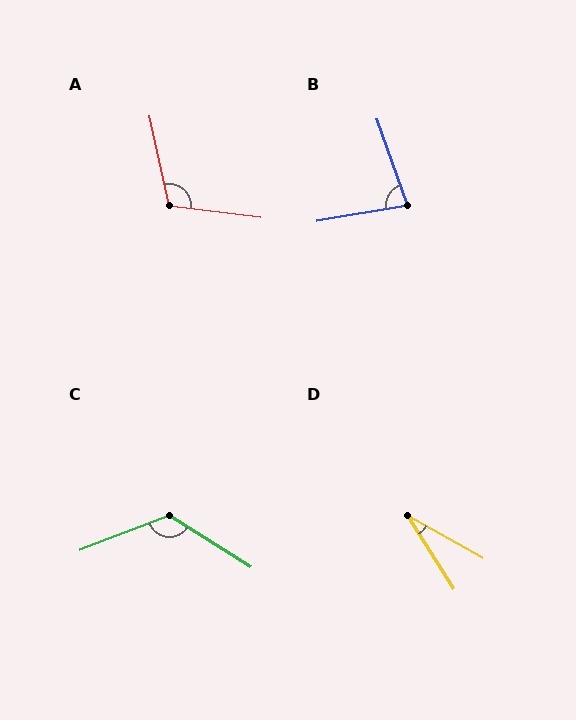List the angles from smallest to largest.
D (29°), B (80°), A (109°), C (127°).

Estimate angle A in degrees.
Approximately 109 degrees.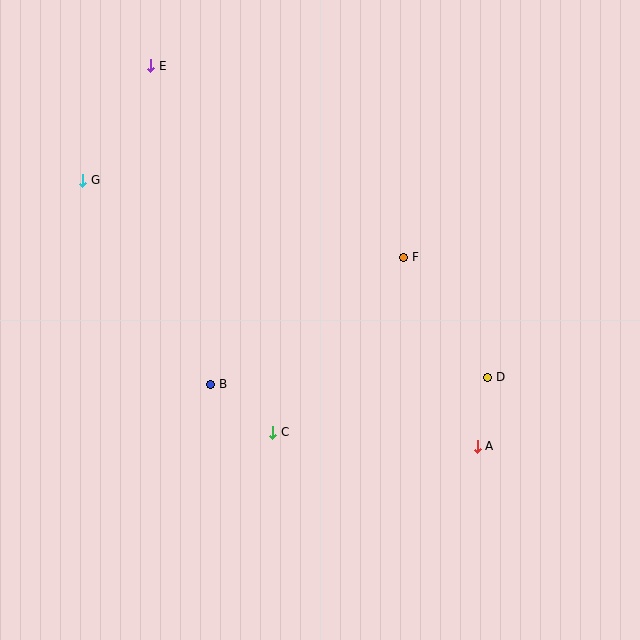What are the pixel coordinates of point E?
Point E is at (151, 66).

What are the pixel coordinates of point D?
Point D is at (488, 377).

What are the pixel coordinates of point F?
Point F is at (404, 257).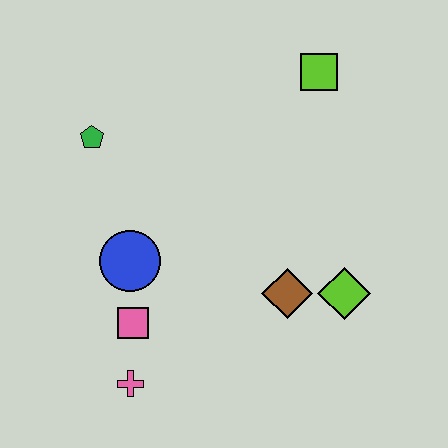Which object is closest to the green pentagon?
The blue circle is closest to the green pentagon.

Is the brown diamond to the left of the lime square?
Yes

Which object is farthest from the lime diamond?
The green pentagon is farthest from the lime diamond.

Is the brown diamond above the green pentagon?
No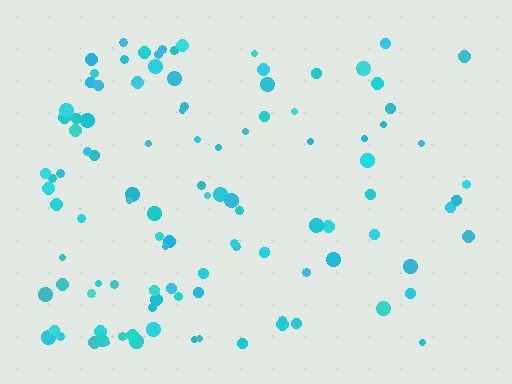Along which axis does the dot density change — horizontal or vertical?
Horizontal.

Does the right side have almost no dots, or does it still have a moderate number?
Still a moderate number, just noticeably fewer than the left.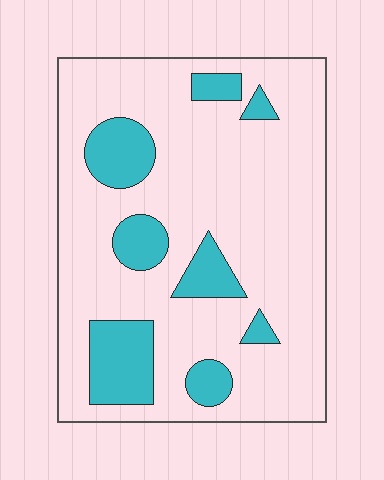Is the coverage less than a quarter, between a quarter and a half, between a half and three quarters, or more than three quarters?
Less than a quarter.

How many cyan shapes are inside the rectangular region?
8.